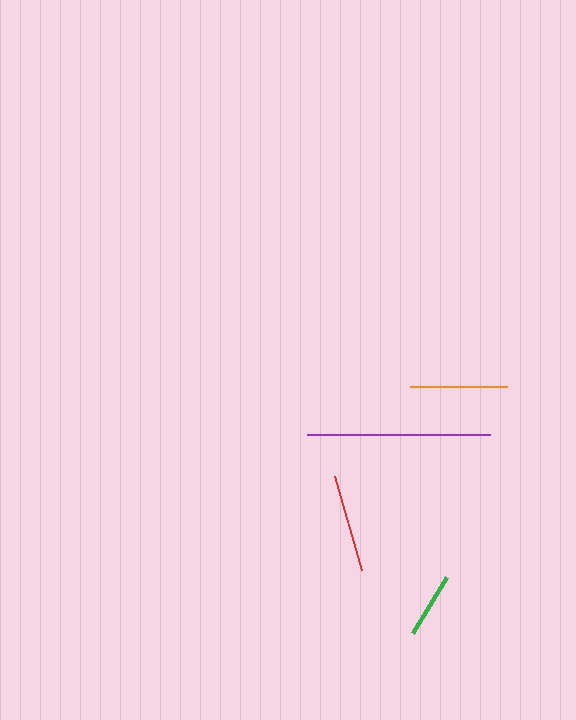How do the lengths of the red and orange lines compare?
The red and orange lines are approximately the same length.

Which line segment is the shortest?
The green line is the shortest at approximately 66 pixels.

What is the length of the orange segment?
The orange segment is approximately 97 pixels long.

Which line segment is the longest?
The purple line is the longest at approximately 183 pixels.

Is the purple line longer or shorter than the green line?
The purple line is longer than the green line.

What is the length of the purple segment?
The purple segment is approximately 183 pixels long.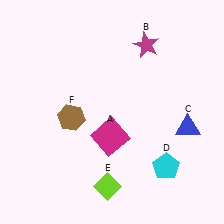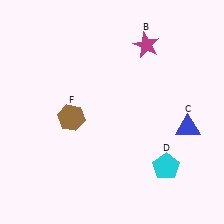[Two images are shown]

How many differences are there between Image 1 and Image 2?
There are 2 differences between the two images.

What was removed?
The lime diamond (E), the magenta square (A) were removed in Image 2.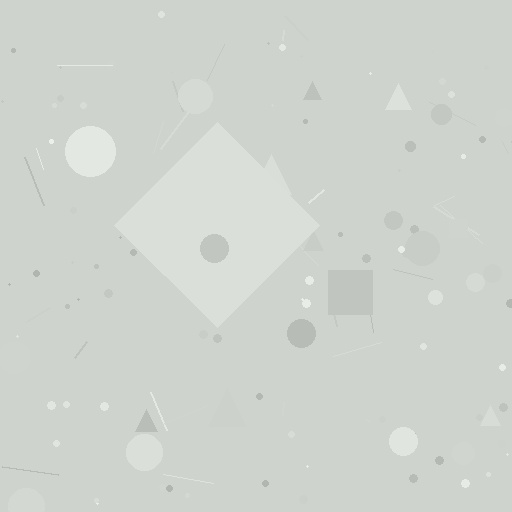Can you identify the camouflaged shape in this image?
The camouflaged shape is a diamond.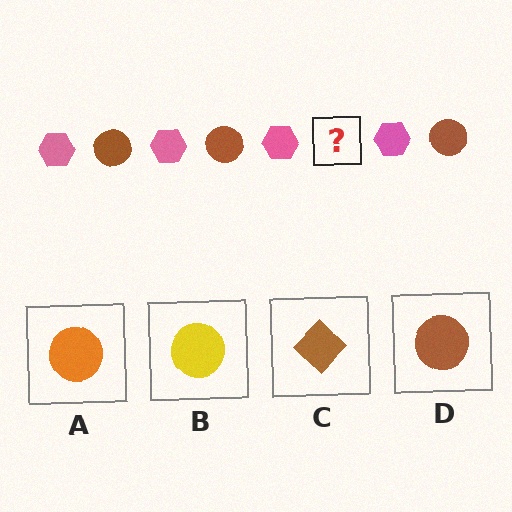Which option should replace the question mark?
Option D.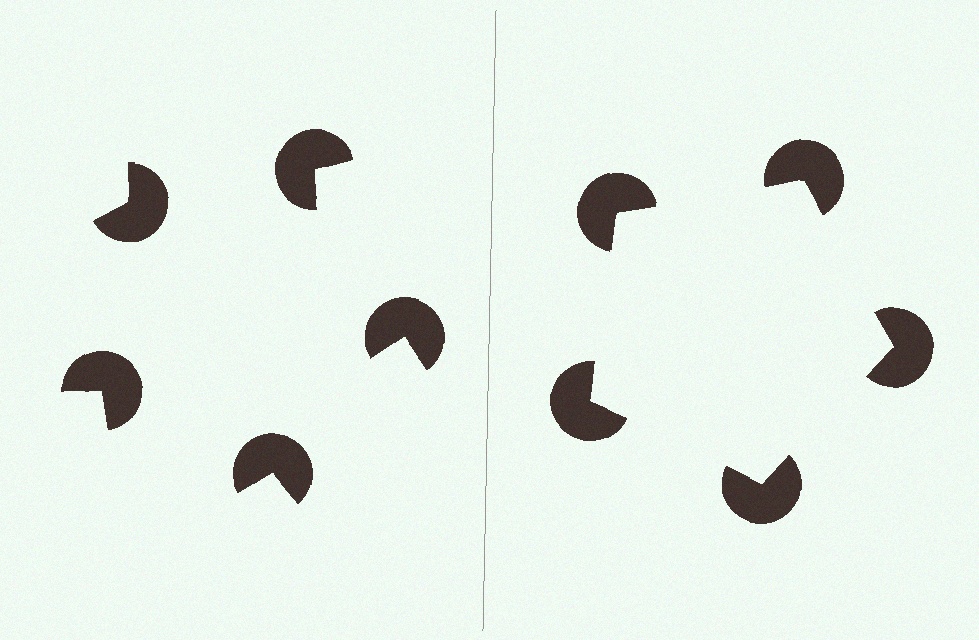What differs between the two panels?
The pac-man discs are positioned identically on both sides; only the wedge orientations differ. On the right they align to a pentagon; on the left they are misaligned.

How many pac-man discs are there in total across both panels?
10 — 5 on each side.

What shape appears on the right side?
An illusory pentagon.